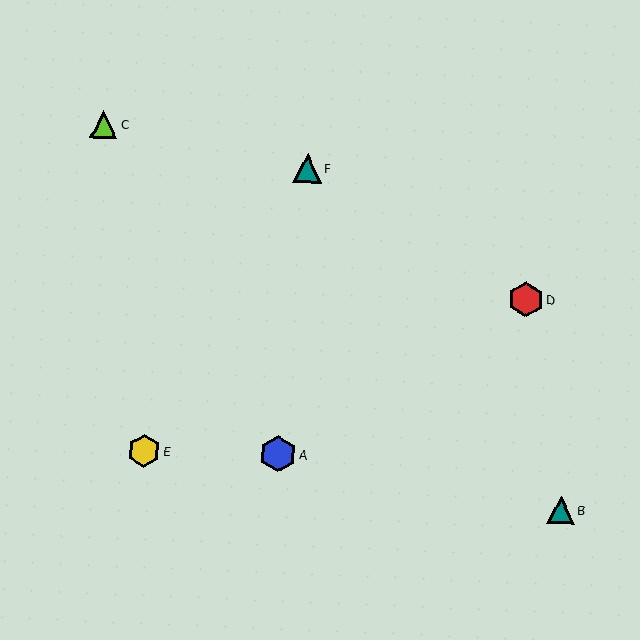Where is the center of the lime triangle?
The center of the lime triangle is at (104, 124).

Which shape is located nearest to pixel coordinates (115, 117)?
The lime triangle (labeled C) at (104, 124) is nearest to that location.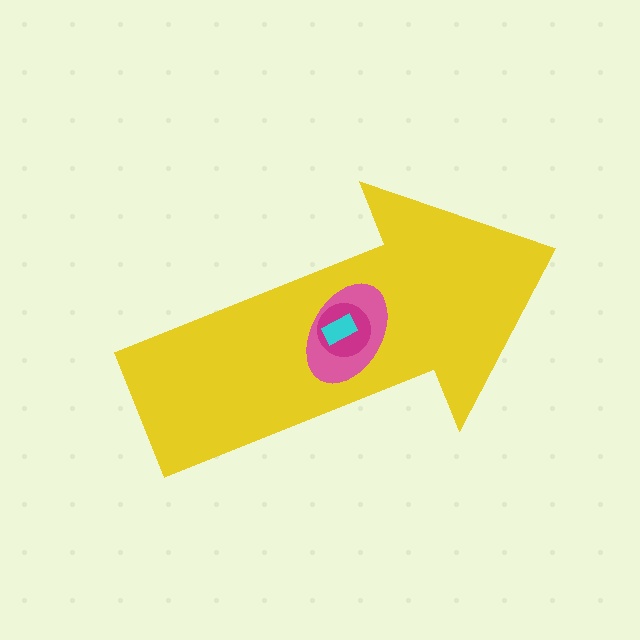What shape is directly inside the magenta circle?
The cyan rectangle.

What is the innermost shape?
The cyan rectangle.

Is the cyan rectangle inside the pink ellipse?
Yes.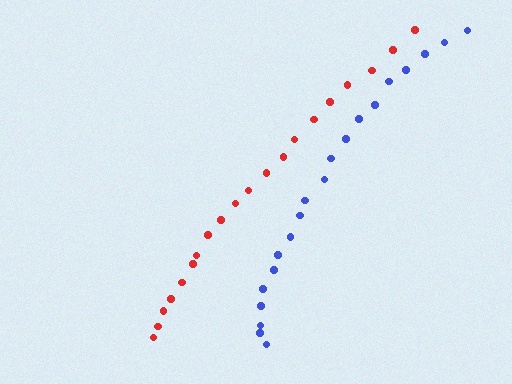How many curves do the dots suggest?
There are 2 distinct paths.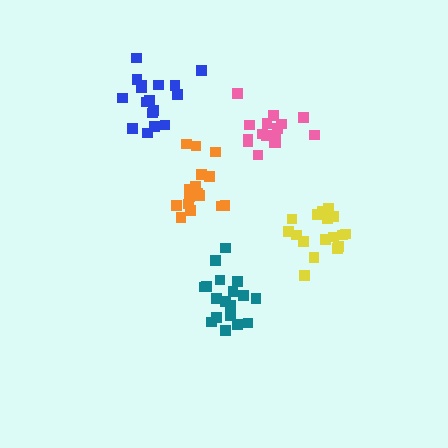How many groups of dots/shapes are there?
There are 5 groups.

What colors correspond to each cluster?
The clusters are colored: teal, blue, yellow, orange, pink.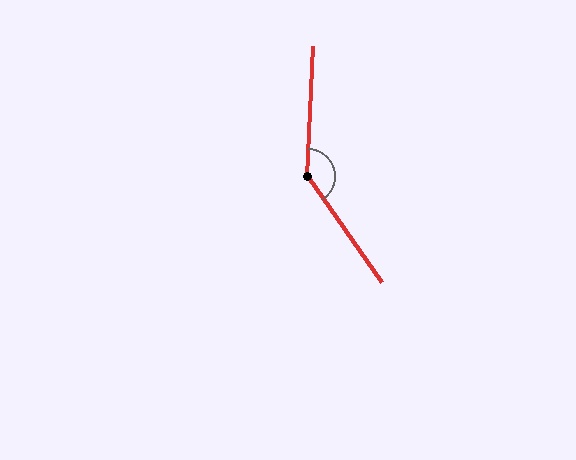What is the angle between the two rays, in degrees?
Approximately 143 degrees.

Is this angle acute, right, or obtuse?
It is obtuse.